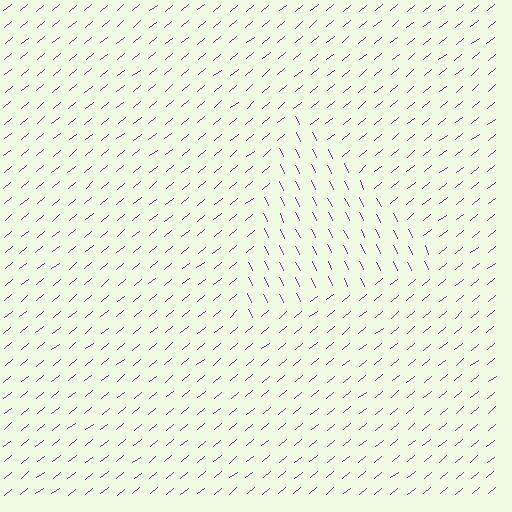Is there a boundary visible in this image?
Yes, there is a texture boundary formed by a change in line orientation.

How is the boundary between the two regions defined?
The boundary is defined purely by a change in line orientation (approximately 76 degrees difference). All lines are the same color and thickness.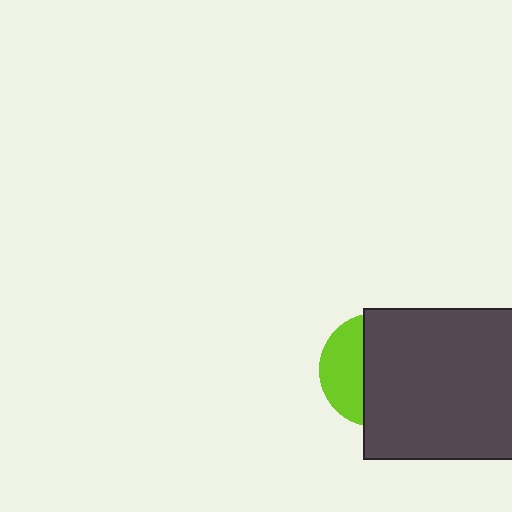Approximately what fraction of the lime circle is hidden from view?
Roughly 63% of the lime circle is hidden behind the dark gray square.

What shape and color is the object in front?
The object in front is a dark gray square.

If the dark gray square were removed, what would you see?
You would see the complete lime circle.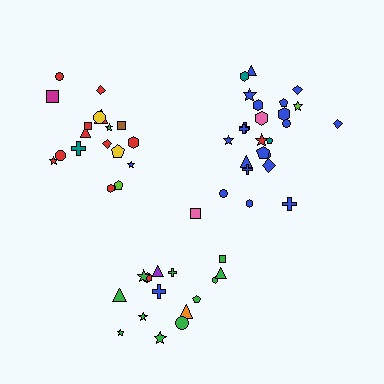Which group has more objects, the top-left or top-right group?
The top-right group.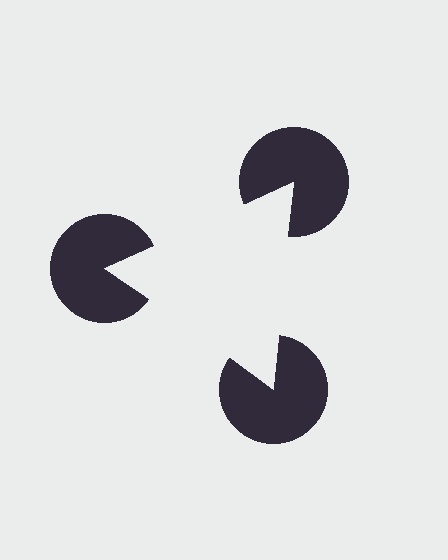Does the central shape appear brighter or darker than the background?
It typically appears slightly brighter than the background, even though no actual brightness change is drawn.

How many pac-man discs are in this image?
There are 3 — one at each vertex of the illusory triangle.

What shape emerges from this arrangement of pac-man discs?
An illusory triangle — its edges are inferred from the aligned wedge cuts in the pac-man discs, not physically drawn.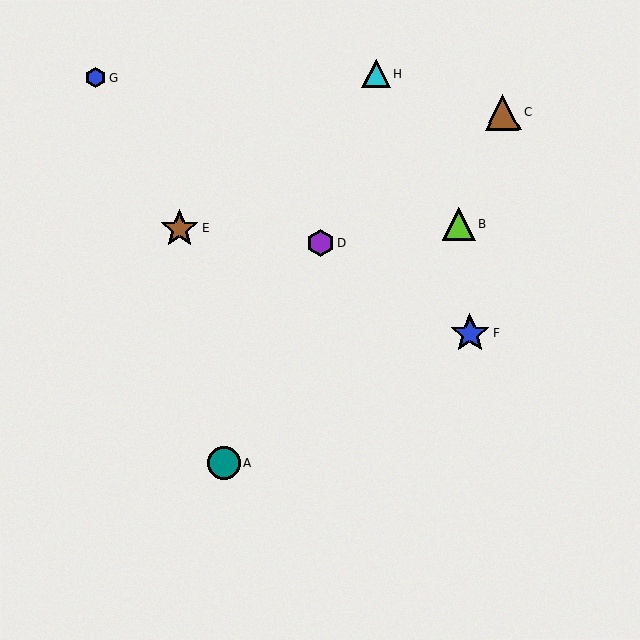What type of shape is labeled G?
Shape G is a blue hexagon.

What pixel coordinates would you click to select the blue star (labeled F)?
Click at (470, 333) to select the blue star F.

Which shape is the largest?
The blue star (labeled F) is the largest.